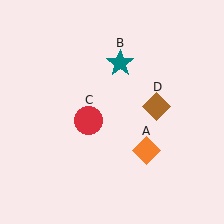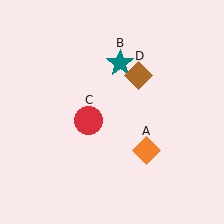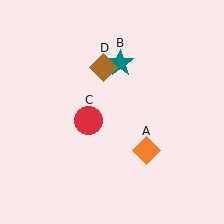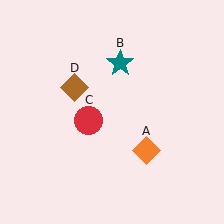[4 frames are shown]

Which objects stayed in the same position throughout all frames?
Orange diamond (object A) and teal star (object B) and red circle (object C) remained stationary.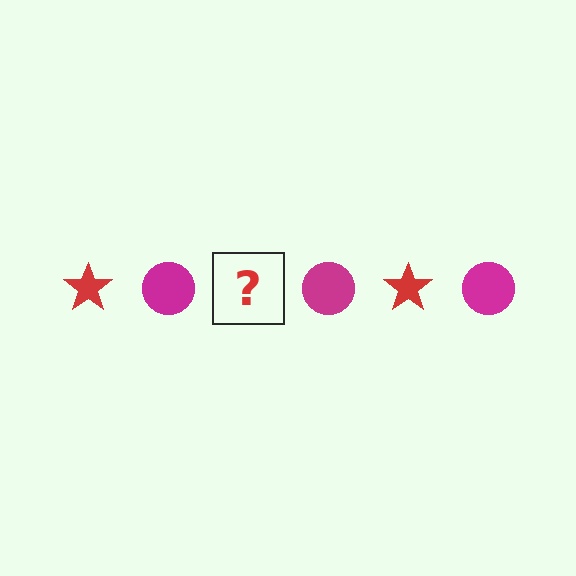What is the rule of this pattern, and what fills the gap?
The rule is that the pattern alternates between red star and magenta circle. The gap should be filled with a red star.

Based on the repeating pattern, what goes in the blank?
The blank should be a red star.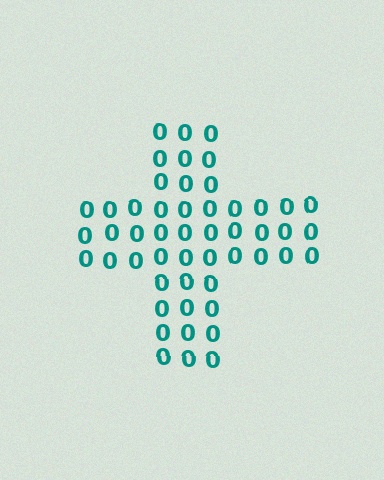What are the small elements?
The small elements are digit 0's.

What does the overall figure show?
The overall figure shows a cross.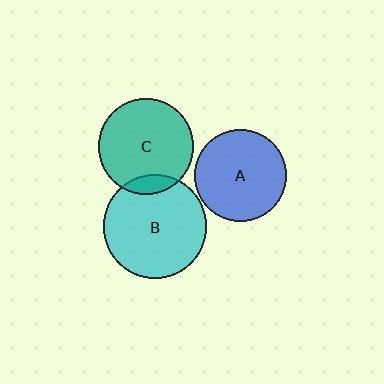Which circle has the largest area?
Circle B (cyan).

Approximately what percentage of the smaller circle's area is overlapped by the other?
Approximately 10%.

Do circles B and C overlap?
Yes.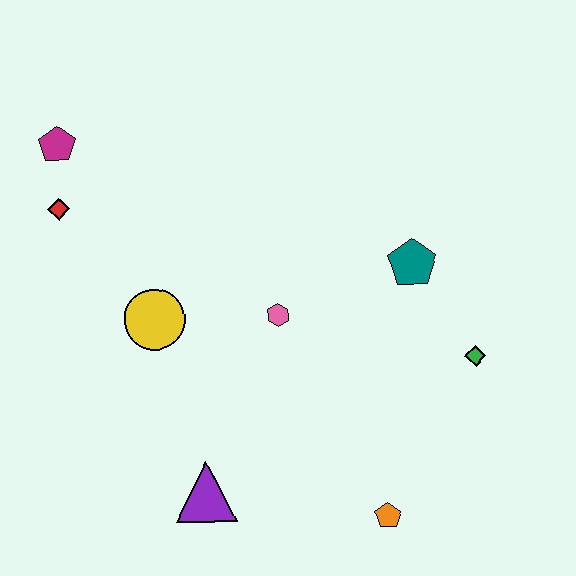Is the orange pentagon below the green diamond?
Yes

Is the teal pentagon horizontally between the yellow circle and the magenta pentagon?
No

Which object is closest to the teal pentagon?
The green diamond is closest to the teal pentagon.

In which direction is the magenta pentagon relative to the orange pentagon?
The magenta pentagon is above the orange pentagon.